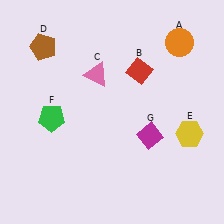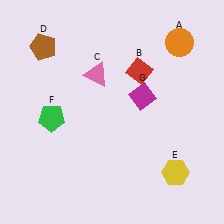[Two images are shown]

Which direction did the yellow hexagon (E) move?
The yellow hexagon (E) moved down.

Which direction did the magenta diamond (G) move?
The magenta diamond (G) moved up.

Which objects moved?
The objects that moved are: the yellow hexagon (E), the magenta diamond (G).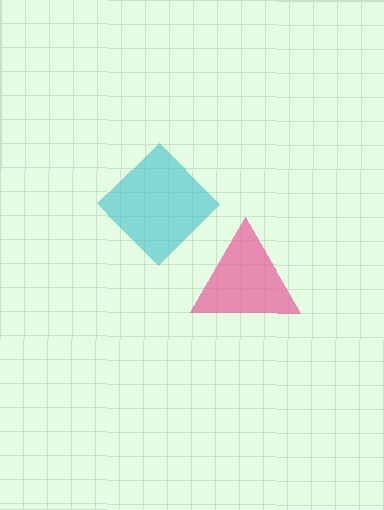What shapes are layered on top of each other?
The layered shapes are: a pink triangle, a cyan diamond.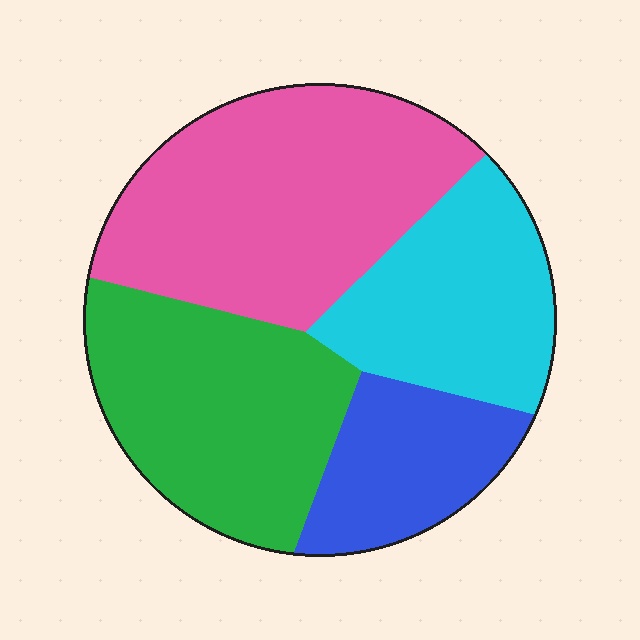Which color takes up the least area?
Blue, at roughly 15%.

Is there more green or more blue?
Green.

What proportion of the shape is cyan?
Cyan covers around 20% of the shape.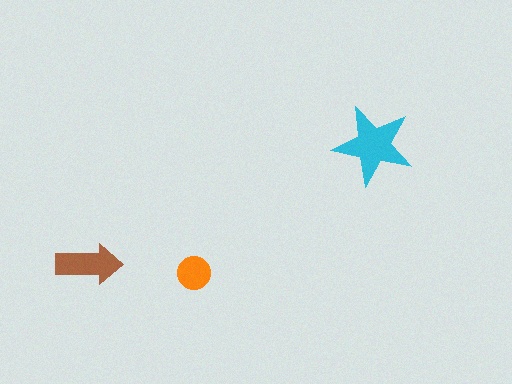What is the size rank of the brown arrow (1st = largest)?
2nd.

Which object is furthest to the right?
The cyan star is rightmost.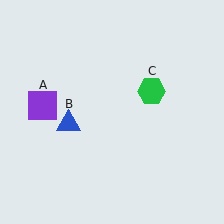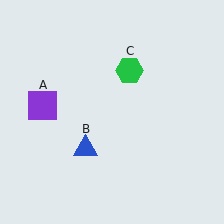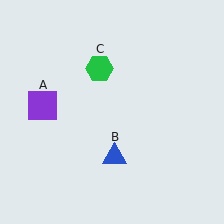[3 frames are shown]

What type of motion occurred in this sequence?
The blue triangle (object B), green hexagon (object C) rotated counterclockwise around the center of the scene.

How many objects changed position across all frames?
2 objects changed position: blue triangle (object B), green hexagon (object C).